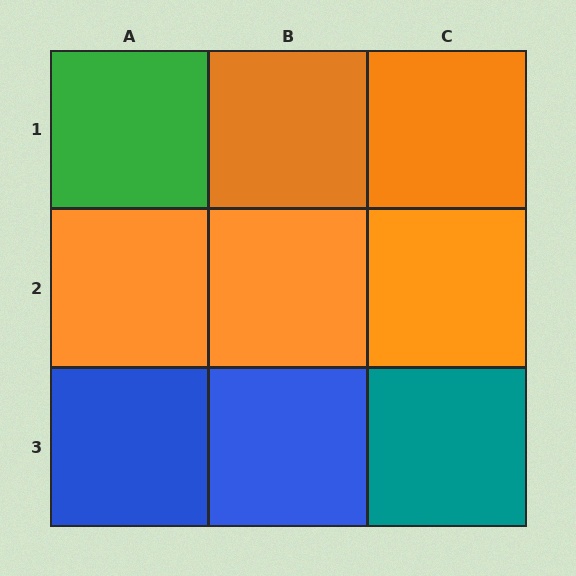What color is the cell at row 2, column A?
Orange.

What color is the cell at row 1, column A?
Green.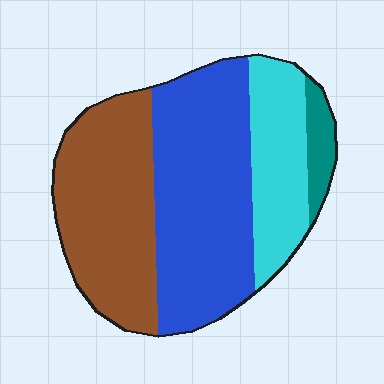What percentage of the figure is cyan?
Cyan takes up about one fifth (1/5) of the figure.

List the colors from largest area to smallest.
From largest to smallest: blue, brown, cyan, teal.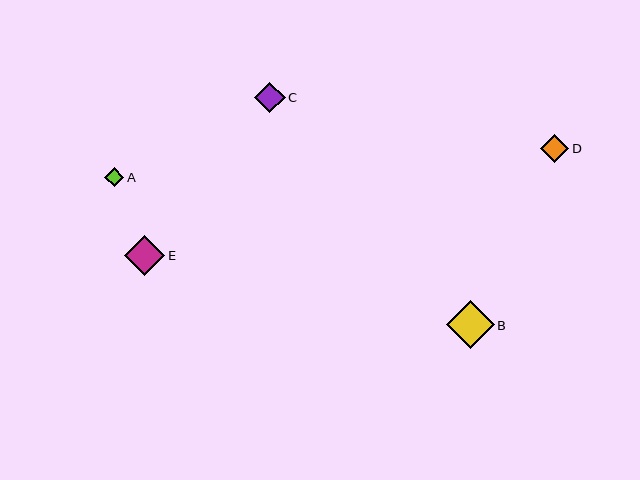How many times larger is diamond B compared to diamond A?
Diamond B is approximately 2.5 times the size of diamond A.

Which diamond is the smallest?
Diamond A is the smallest with a size of approximately 19 pixels.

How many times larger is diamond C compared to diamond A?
Diamond C is approximately 1.6 times the size of diamond A.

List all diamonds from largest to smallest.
From largest to smallest: B, E, C, D, A.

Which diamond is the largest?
Diamond B is the largest with a size of approximately 48 pixels.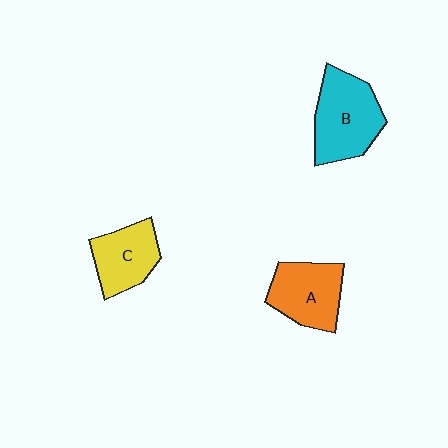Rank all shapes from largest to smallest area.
From largest to smallest: B (cyan), A (orange), C (yellow).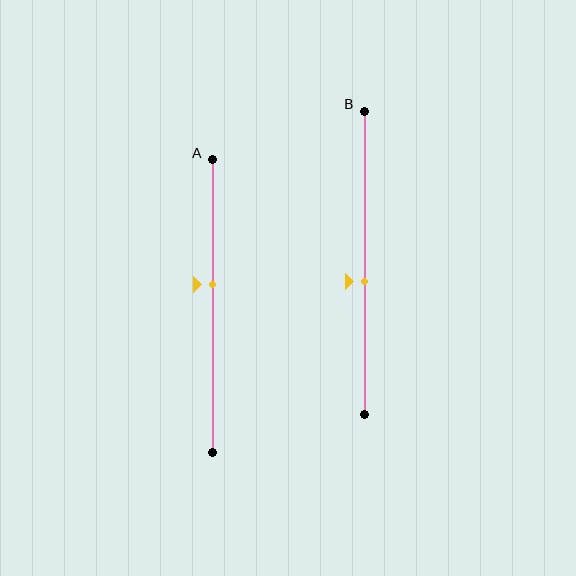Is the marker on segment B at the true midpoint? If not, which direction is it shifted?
No, the marker on segment B is shifted downward by about 6% of the segment length.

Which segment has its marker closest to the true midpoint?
Segment B has its marker closest to the true midpoint.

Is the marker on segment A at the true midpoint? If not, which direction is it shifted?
No, the marker on segment A is shifted upward by about 8% of the segment length.